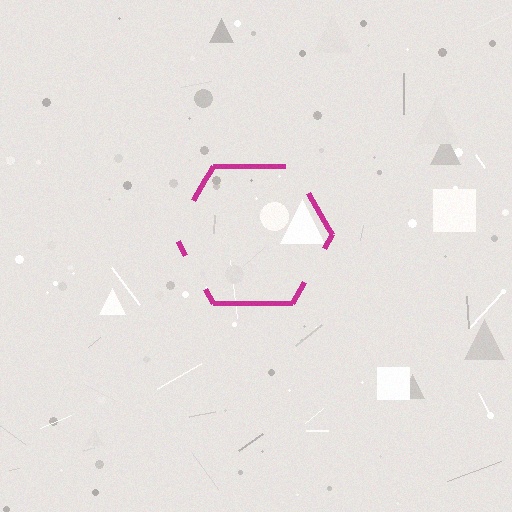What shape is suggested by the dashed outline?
The dashed outline suggests a hexagon.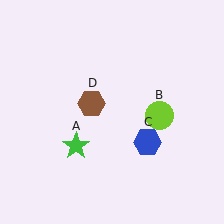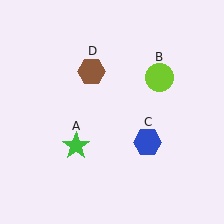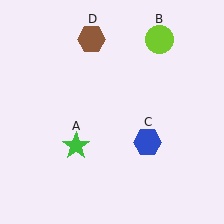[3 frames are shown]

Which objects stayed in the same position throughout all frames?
Green star (object A) and blue hexagon (object C) remained stationary.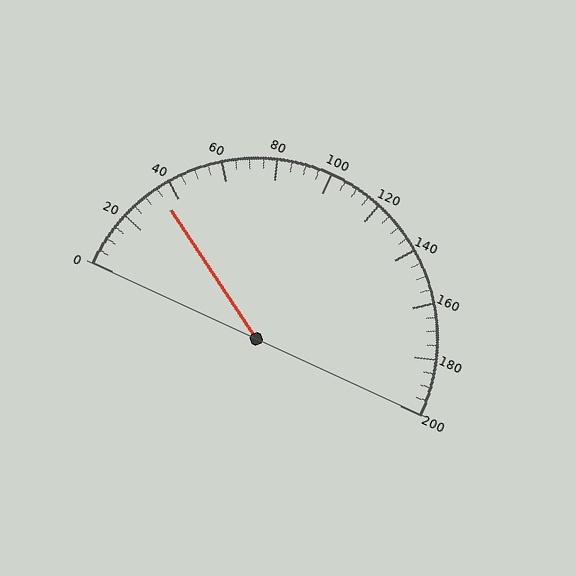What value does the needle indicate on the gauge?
The needle indicates approximately 35.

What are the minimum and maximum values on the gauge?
The gauge ranges from 0 to 200.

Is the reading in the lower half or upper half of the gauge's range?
The reading is in the lower half of the range (0 to 200).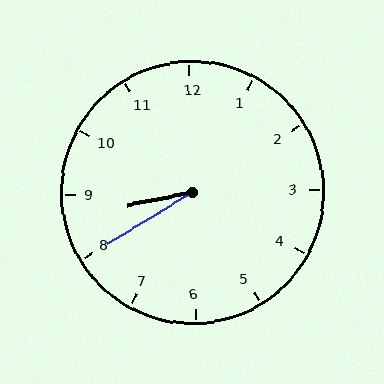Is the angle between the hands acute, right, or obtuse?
It is acute.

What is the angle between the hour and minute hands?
Approximately 20 degrees.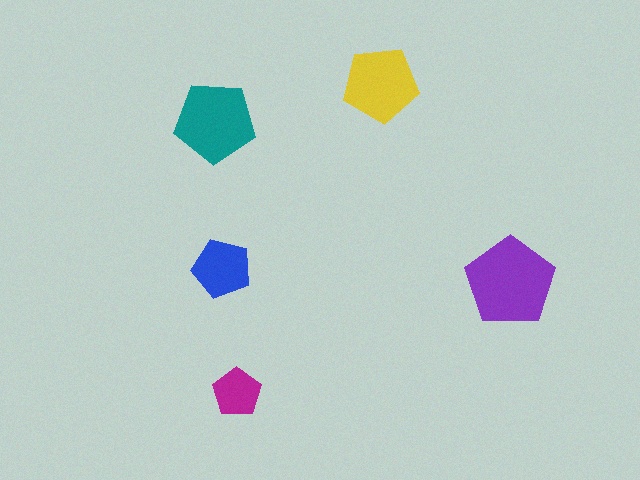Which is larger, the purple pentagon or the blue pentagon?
The purple one.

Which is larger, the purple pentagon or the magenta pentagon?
The purple one.